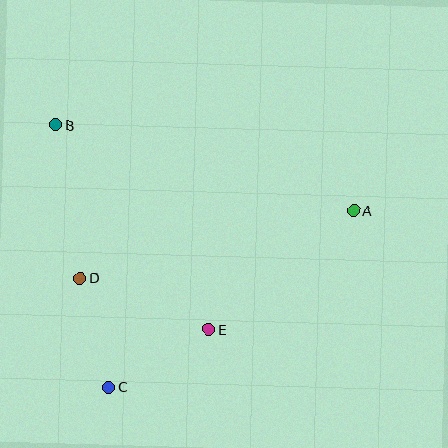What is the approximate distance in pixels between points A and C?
The distance between A and C is approximately 302 pixels.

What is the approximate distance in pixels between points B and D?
The distance between B and D is approximately 155 pixels.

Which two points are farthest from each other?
Points A and B are farthest from each other.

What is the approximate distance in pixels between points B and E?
The distance between B and E is approximately 255 pixels.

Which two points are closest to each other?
Points C and D are closest to each other.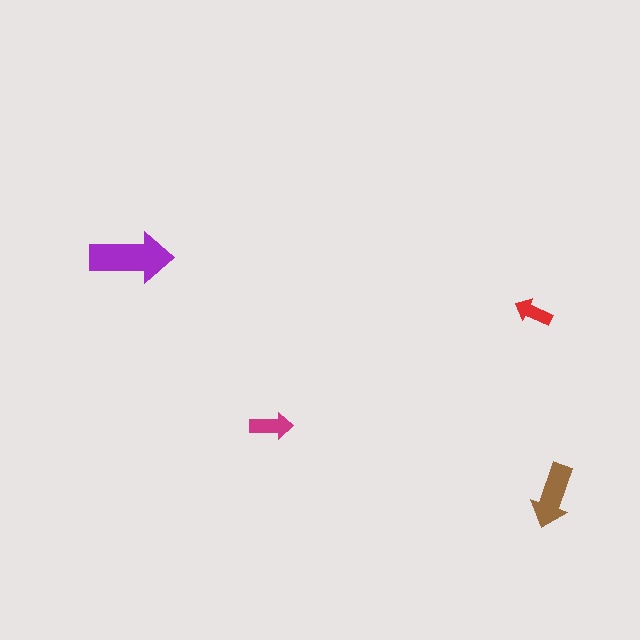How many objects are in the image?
There are 4 objects in the image.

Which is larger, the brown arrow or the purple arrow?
The purple one.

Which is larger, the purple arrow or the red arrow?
The purple one.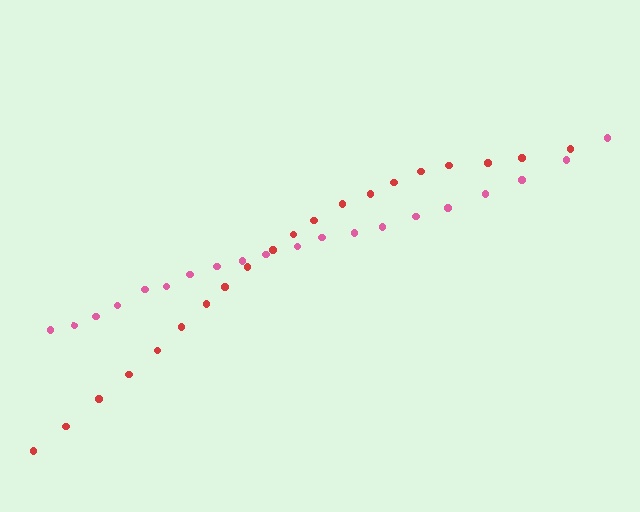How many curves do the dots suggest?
There are 2 distinct paths.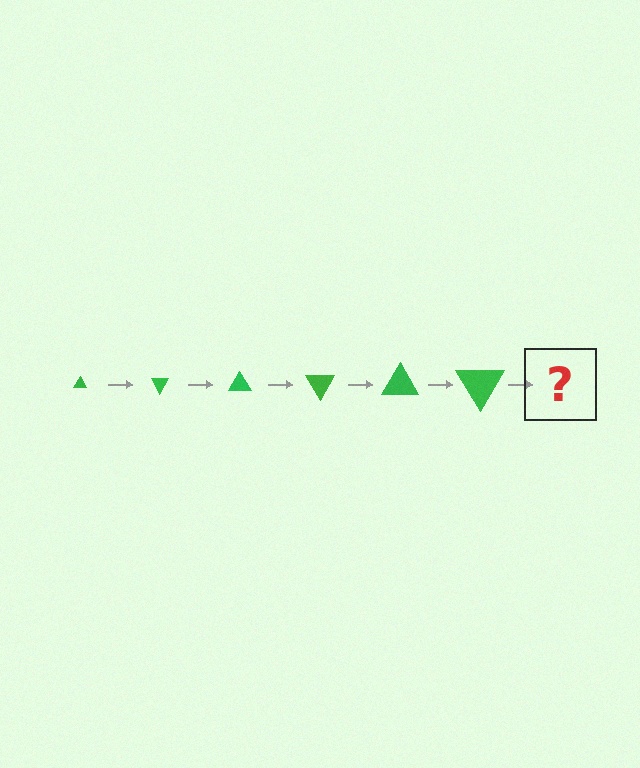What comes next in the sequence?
The next element should be a triangle, larger than the previous one and rotated 360 degrees from the start.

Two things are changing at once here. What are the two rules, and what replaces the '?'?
The two rules are that the triangle grows larger each step and it rotates 60 degrees each step. The '?' should be a triangle, larger than the previous one and rotated 360 degrees from the start.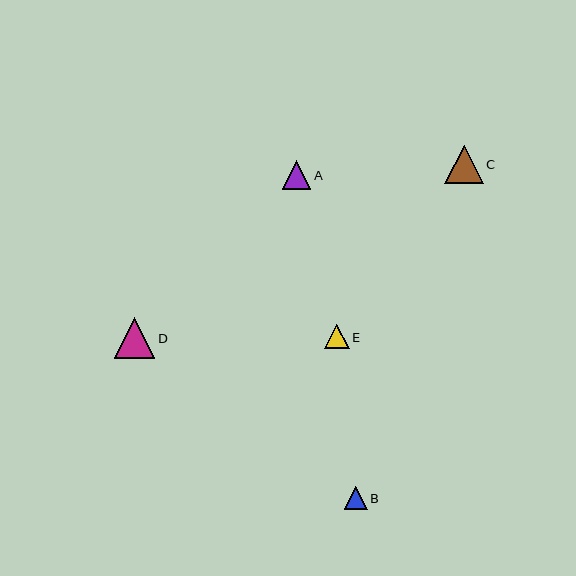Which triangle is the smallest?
Triangle B is the smallest with a size of approximately 23 pixels.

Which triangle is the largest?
Triangle D is the largest with a size of approximately 41 pixels.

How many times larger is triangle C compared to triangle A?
Triangle C is approximately 1.4 times the size of triangle A.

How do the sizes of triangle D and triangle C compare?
Triangle D and triangle C are approximately the same size.